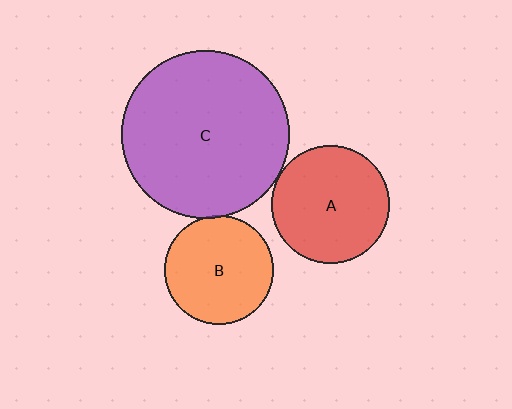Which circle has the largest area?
Circle C (purple).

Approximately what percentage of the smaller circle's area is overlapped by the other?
Approximately 5%.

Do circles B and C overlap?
Yes.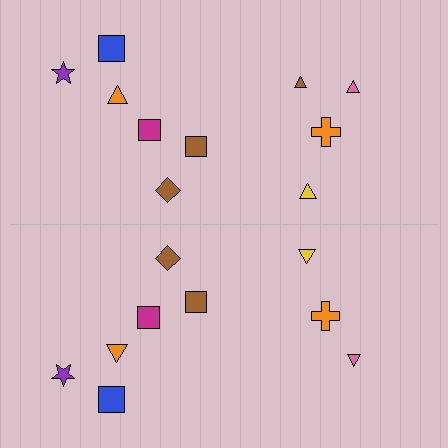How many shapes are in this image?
There are 19 shapes in this image.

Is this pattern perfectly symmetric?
No, the pattern is not perfectly symmetric. A brown triangle is missing from the bottom side.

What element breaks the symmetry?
A brown triangle is missing from the bottom side.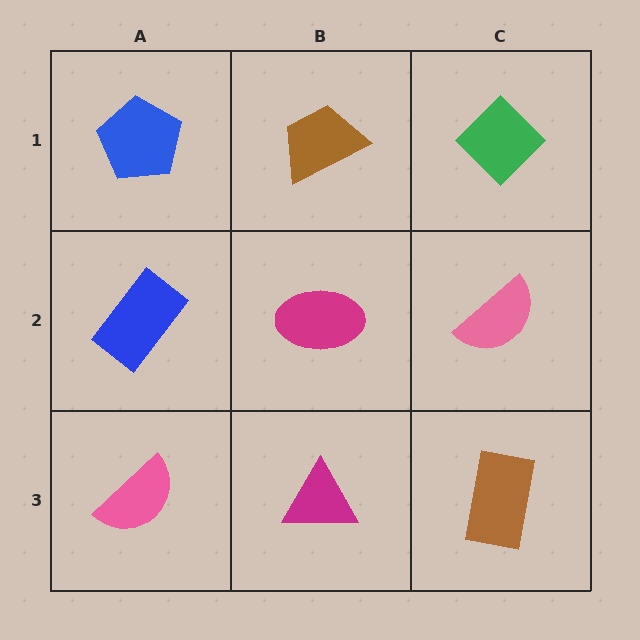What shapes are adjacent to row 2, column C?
A green diamond (row 1, column C), a brown rectangle (row 3, column C), a magenta ellipse (row 2, column B).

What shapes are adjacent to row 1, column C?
A pink semicircle (row 2, column C), a brown trapezoid (row 1, column B).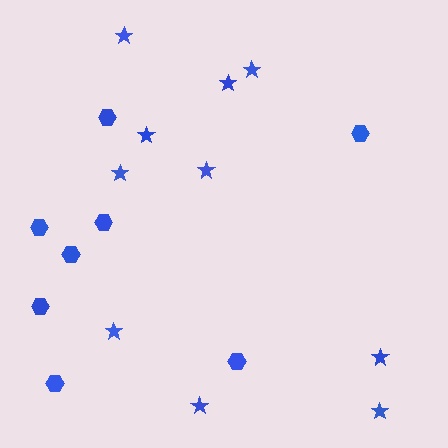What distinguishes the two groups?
There are 2 groups: one group of stars (10) and one group of hexagons (8).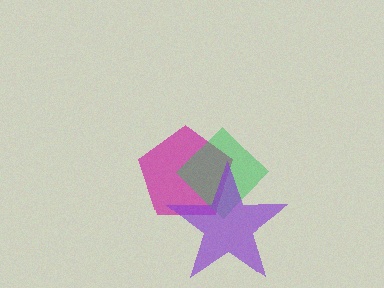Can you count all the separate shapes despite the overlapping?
Yes, there are 3 separate shapes.